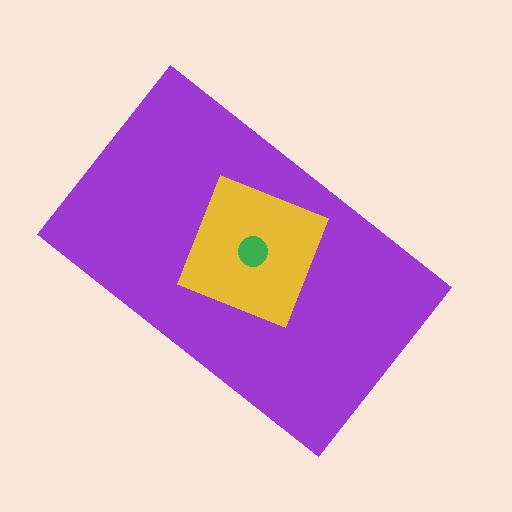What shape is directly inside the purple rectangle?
The yellow square.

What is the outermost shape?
The purple rectangle.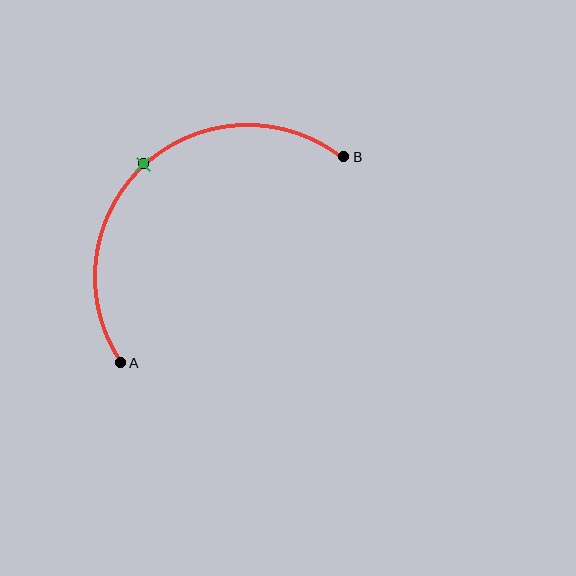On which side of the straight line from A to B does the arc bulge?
The arc bulges above and to the left of the straight line connecting A and B.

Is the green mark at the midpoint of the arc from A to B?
Yes. The green mark lies on the arc at equal arc-length from both A and B — it is the arc midpoint.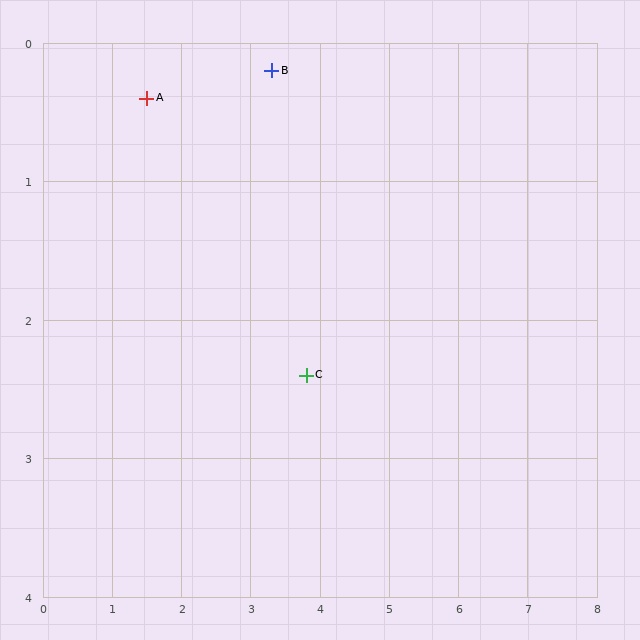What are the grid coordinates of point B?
Point B is at approximately (3.3, 0.2).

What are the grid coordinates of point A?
Point A is at approximately (1.5, 0.4).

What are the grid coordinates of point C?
Point C is at approximately (3.8, 2.4).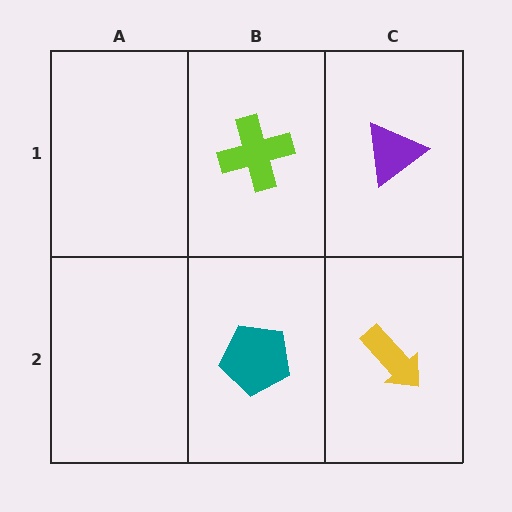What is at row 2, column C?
A yellow arrow.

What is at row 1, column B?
A lime cross.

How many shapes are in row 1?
2 shapes.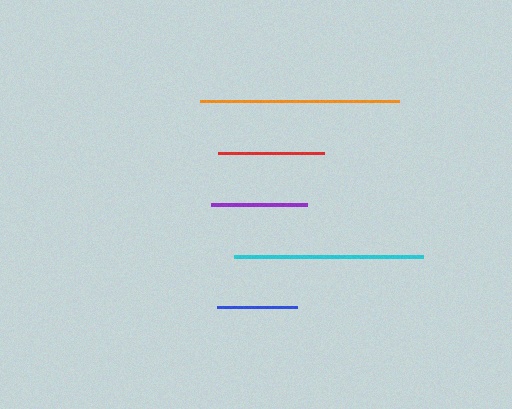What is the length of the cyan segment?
The cyan segment is approximately 189 pixels long.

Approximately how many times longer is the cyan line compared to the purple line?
The cyan line is approximately 2.0 times the length of the purple line.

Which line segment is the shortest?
The blue line is the shortest at approximately 80 pixels.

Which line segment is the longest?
The orange line is the longest at approximately 199 pixels.